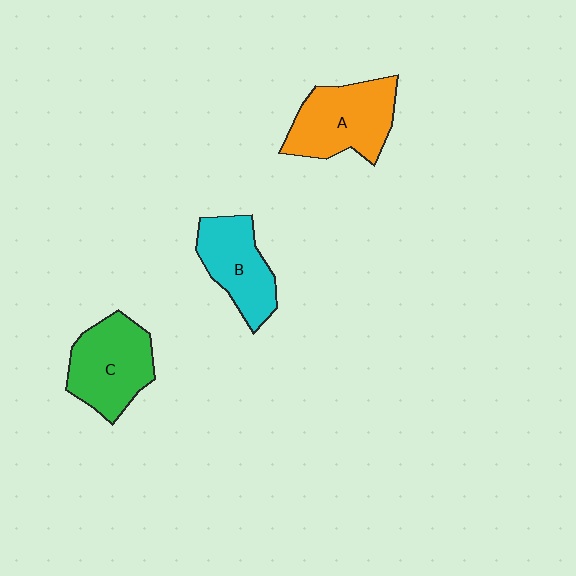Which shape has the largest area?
Shape A (orange).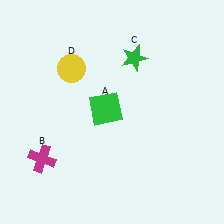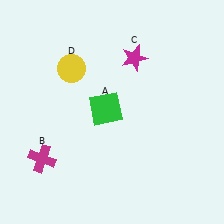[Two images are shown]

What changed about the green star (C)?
In Image 1, C is green. In Image 2, it changed to magenta.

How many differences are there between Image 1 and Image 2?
There is 1 difference between the two images.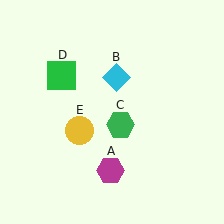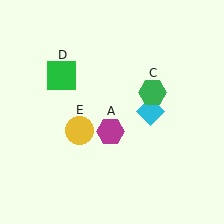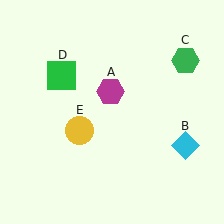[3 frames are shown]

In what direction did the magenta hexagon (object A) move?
The magenta hexagon (object A) moved up.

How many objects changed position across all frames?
3 objects changed position: magenta hexagon (object A), cyan diamond (object B), green hexagon (object C).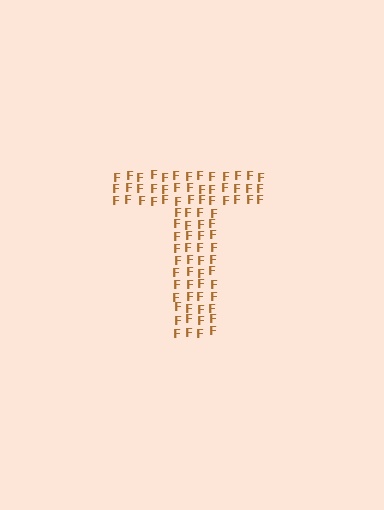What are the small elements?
The small elements are letter F's.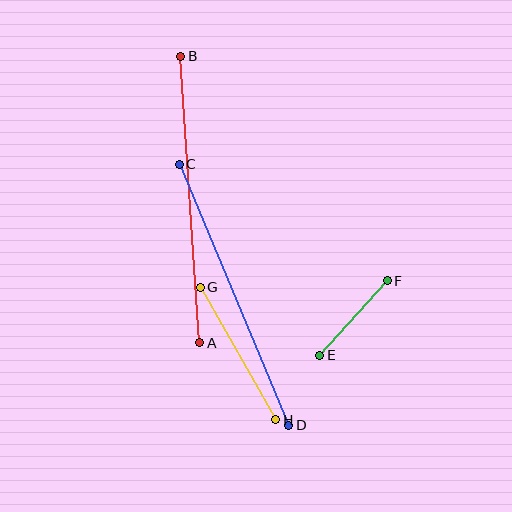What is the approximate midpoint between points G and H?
The midpoint is at approximately (238, 353) pixels.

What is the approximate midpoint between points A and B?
The midpoint is at approximately (190, 200) pixels.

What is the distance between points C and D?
The distance is approximately 283 pixels.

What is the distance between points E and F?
The distance is approximately 100 pixels.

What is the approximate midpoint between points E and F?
The midpoint is at approximately (353, 318) pixels.